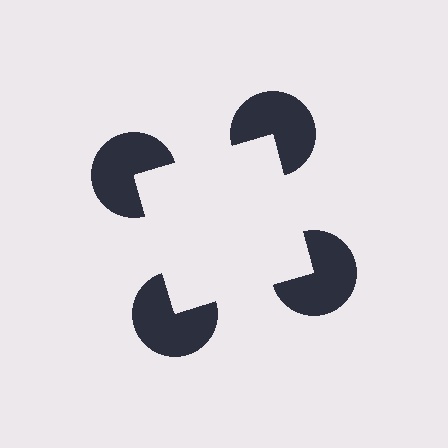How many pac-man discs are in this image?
There are 4 — one at each vertex of the illusory square.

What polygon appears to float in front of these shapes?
An illusory square — its edges are inferred from the aligned wedge cuts in the pac-man discs, not physically drawn.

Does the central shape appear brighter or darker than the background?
It typically appears slightly brighter than the background, even though no actual brightness change is drawn.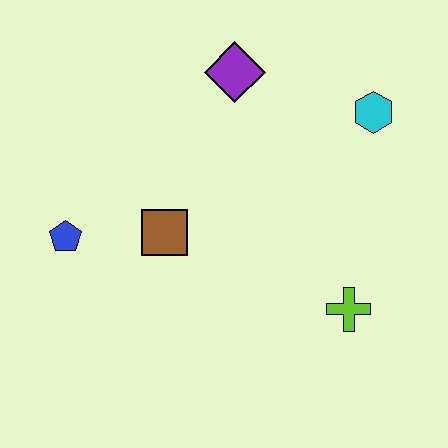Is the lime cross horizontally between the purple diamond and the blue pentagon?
No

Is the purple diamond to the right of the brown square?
Yes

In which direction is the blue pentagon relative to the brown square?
The blue pentagon is to the left of the brown square.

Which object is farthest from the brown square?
The cyan hexagon is farthest from the brown square.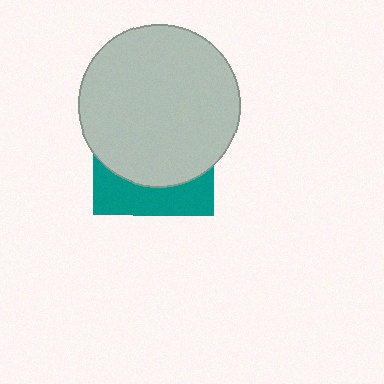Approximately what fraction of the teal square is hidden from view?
Roughly 70% of the teal square is hidden behind the light gray circle.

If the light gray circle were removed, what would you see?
You would see the complete teal square.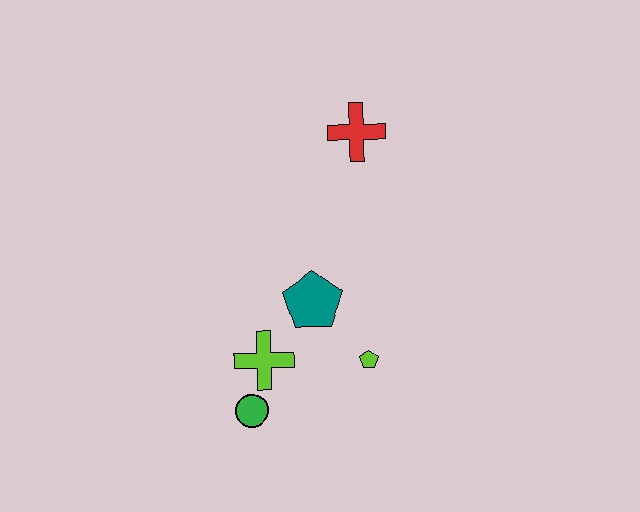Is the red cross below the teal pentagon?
No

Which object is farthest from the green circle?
The red cross is farthest from the green circle.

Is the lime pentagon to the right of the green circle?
Yes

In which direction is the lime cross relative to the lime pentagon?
The lime cross is to the left of the lime pentagon.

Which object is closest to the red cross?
The teal pentagon is closest to the red cross.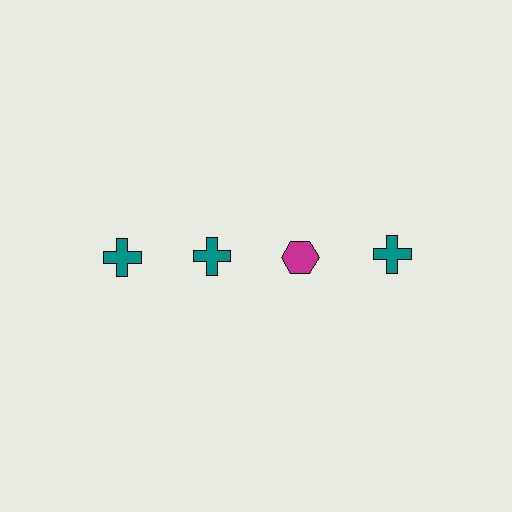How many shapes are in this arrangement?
There are 4 shapes arranged in a grid pattern.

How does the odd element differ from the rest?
It differs in both color (magenta instead of teal) and shape (hexagon instead of cross).